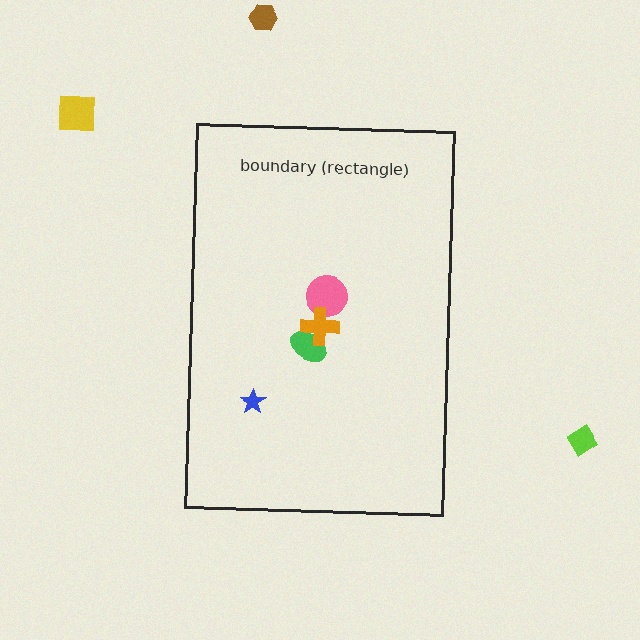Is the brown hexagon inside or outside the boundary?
Outside.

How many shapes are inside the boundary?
4 inside, 3 outside.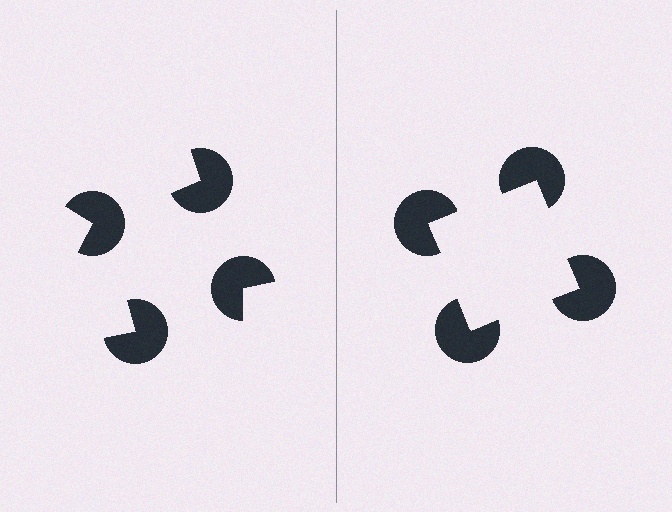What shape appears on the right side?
An illusory square.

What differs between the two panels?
The pac-man discs are positioned identically on both sides; only the wedge orientations differ. On the right they align to a square; on the left they are misaligned.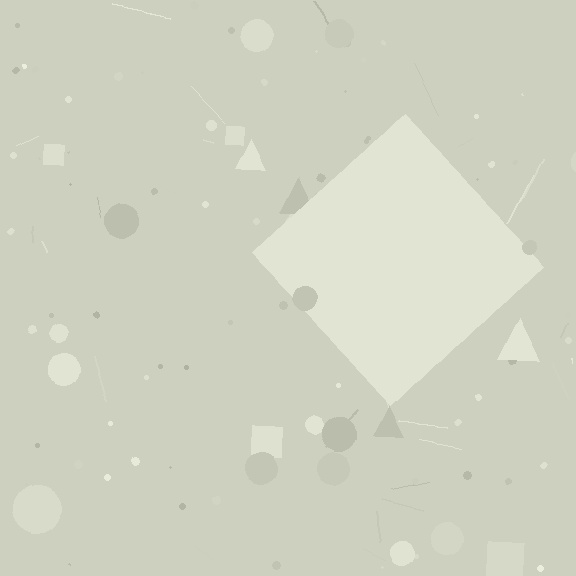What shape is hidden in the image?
A diamond is hidden in the image.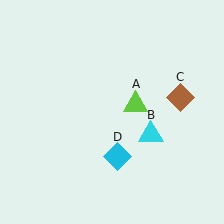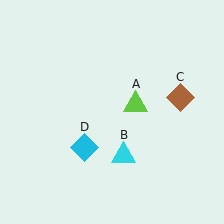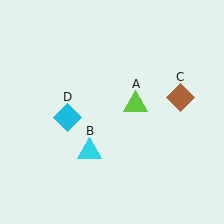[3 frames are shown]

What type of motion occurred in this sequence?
The cyan triangle (object B), cyan diamond (object D) rotated clockwise around the center of the scene.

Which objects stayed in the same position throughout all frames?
Lime triangle (object A) and brown diamond (object C) remained stationary.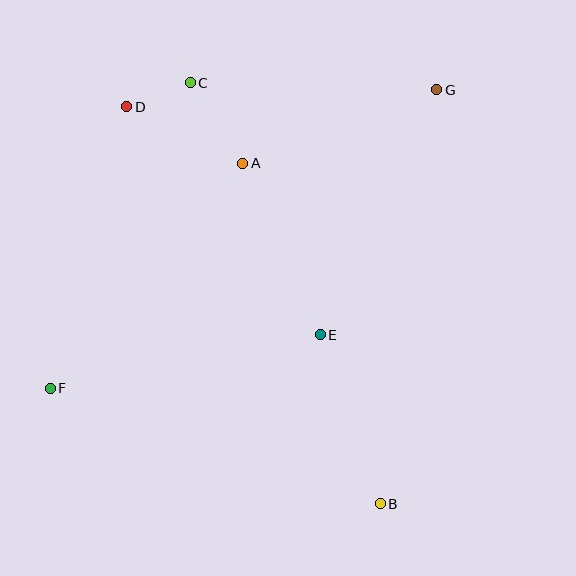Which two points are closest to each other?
Points C and D are closest to each other.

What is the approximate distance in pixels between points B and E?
The distance between B and E is approximately 180 pixels.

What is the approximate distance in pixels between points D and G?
The distance between D and G is approximately 310 pixels.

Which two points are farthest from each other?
Points F and G are farthest from each other.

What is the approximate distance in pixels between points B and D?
The distance between B and D is approximately 471 pixels.